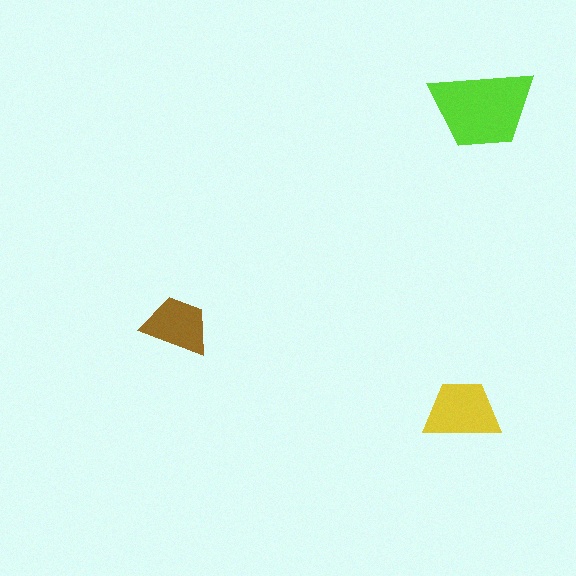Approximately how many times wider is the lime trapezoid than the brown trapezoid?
About 1.5 times wider.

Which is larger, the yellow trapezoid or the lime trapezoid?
The lime one.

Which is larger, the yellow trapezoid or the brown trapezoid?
The yellow one.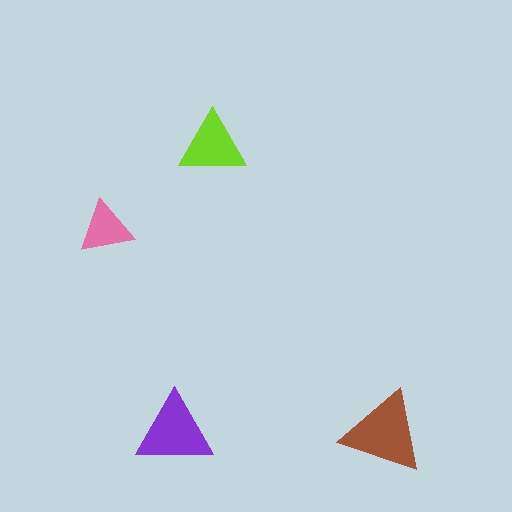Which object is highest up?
The lime triangle is topmost.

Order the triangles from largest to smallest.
the brown one, the purple one, the lime one, the pink one.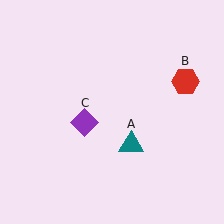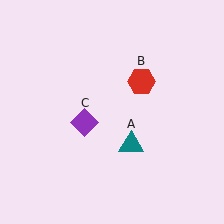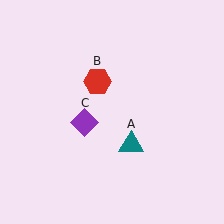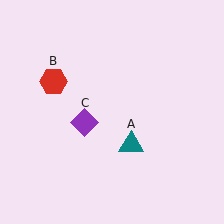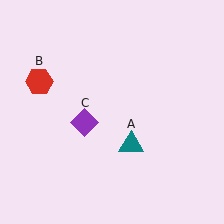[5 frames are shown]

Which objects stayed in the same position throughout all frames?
Teal triangle (object A) and purple diamond (object C) remained stationary.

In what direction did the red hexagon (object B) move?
The red hexagon (object B) moved left.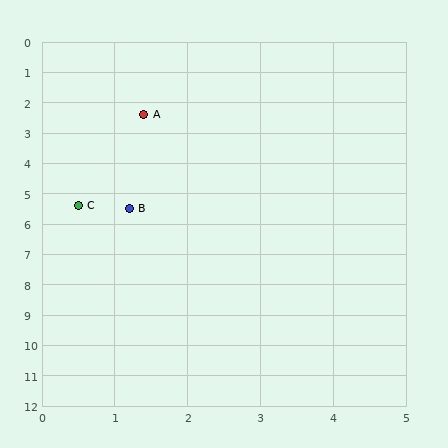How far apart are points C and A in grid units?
Points C and A are about 3.1 grid units apart.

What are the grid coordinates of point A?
Point A is at approximately (1.4, 2.4).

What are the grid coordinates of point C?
Point C is at approximately (0.5, 5.4).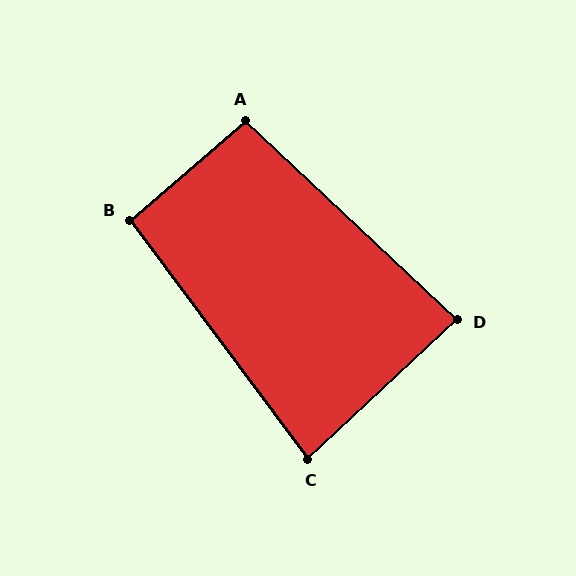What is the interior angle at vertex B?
Approximately 94 degrees (approximately right).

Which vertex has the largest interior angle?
A, at approximately 96 degrees.